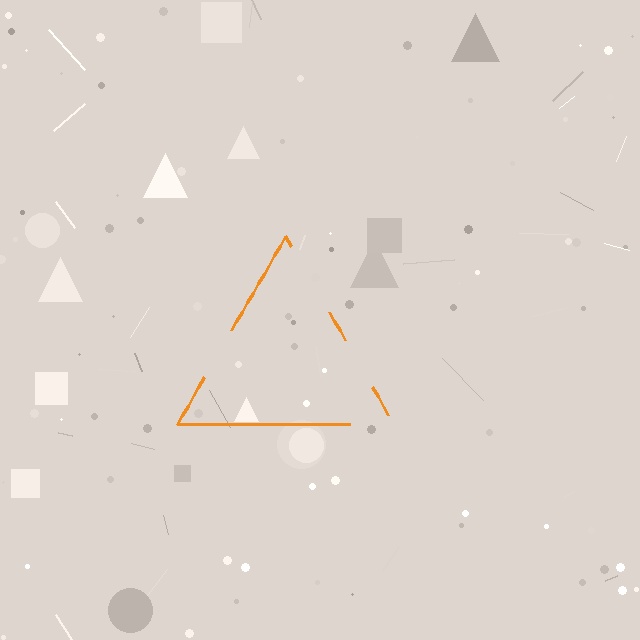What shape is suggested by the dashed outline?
The dashed outline suggests a triangle.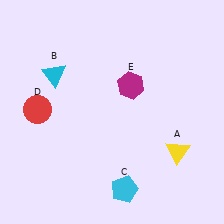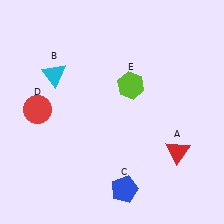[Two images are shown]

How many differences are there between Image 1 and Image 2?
There are 3 differences between the two images.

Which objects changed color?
A changed from yellow to red. C changed from cyan to blue. E changed from magenta to lime.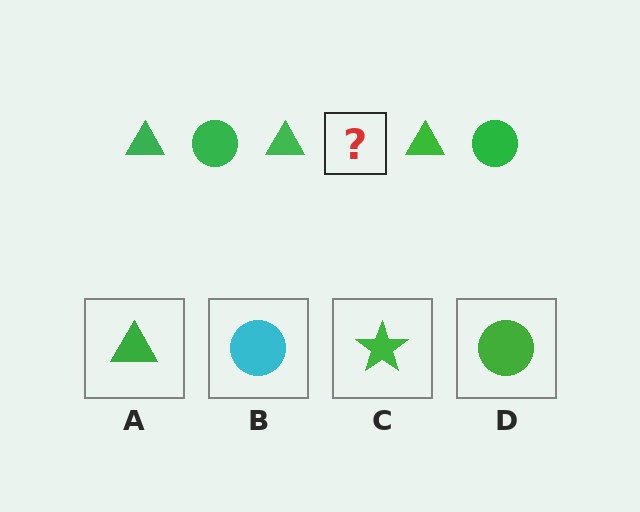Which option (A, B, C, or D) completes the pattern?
D.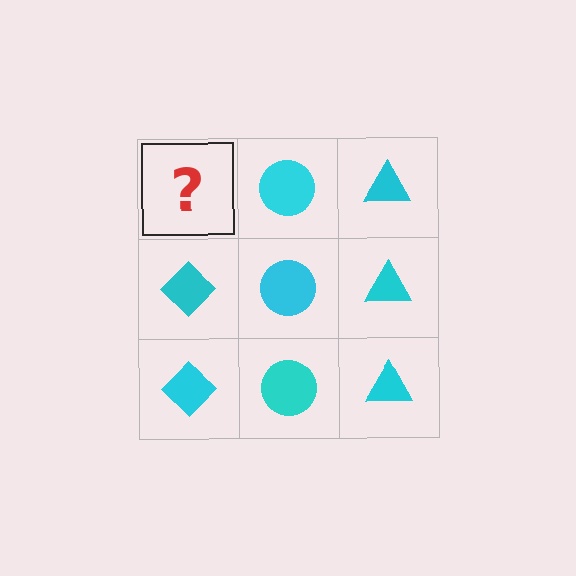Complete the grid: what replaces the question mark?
The question mark should be replaced with a cyan diamond.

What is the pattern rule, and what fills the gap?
The rule is that each column has a consistent shape. The gap should be filled with a cyan diamond.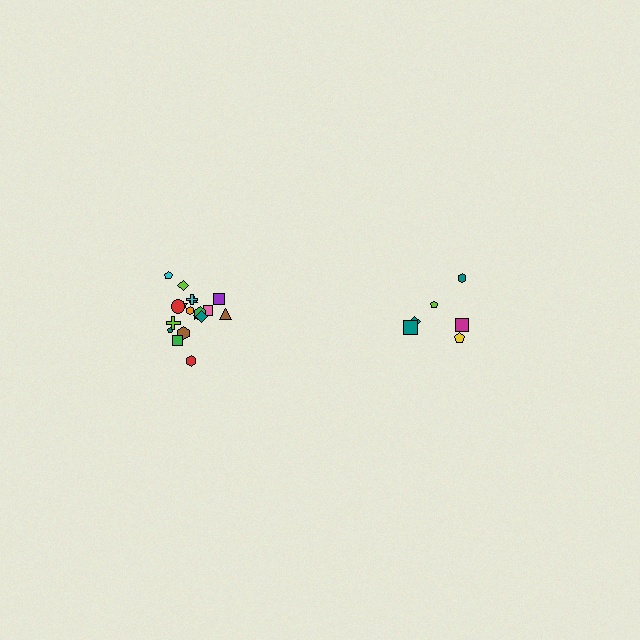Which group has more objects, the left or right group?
The left group.